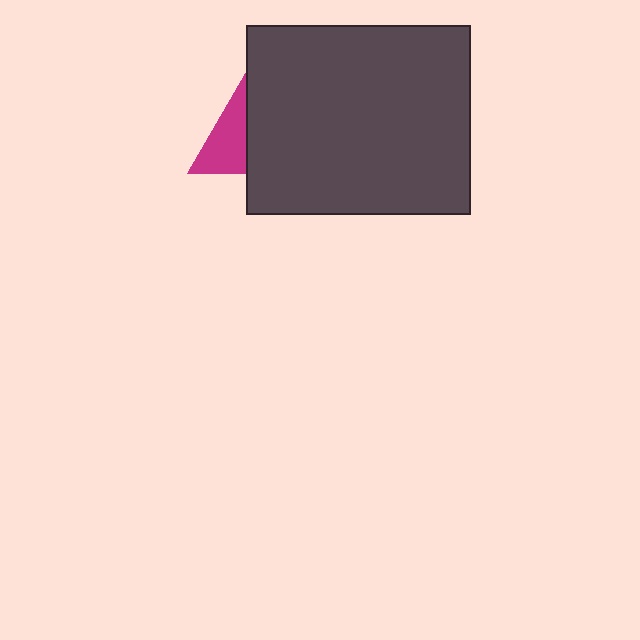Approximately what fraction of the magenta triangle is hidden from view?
Roughly 50% of the magenta triangle is hidden behind the dark gray rectangle.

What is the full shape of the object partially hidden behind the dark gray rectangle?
The partially hidden object is a magenta triangle.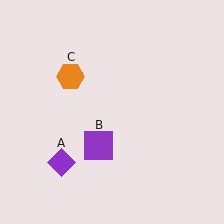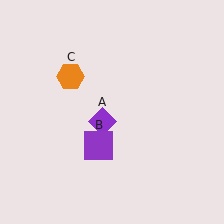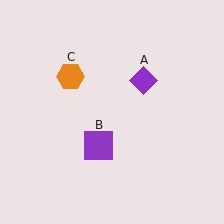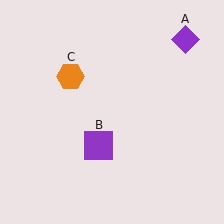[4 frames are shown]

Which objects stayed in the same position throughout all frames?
Purple square (object B) and orange hexagon (object C) remained stationary.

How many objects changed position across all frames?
1 object changed position: purple diamond (object A).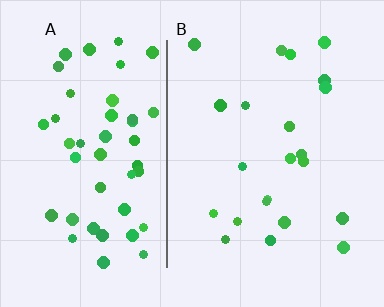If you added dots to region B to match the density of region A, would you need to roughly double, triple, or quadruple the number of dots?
Approximately double.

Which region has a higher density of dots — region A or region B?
A (the left).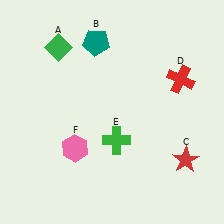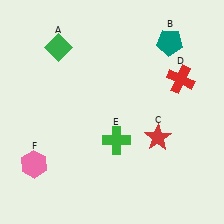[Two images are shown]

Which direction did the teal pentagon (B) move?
The teal pentagon (B) moved right.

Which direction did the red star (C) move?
The red star (C) moved left.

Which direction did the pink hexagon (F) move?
The pink hexagon (F) moved left.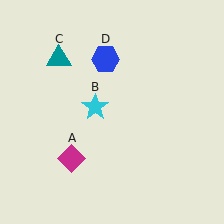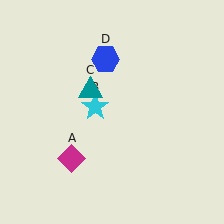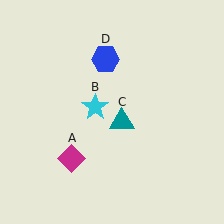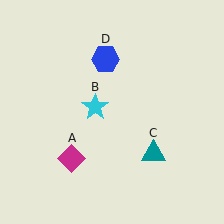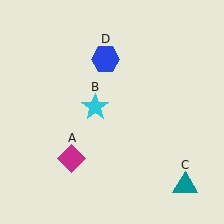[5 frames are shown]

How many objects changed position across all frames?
1 object changed position: teal triangle (object C).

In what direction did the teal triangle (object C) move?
The teal triangle (object C) moved down and to the right.